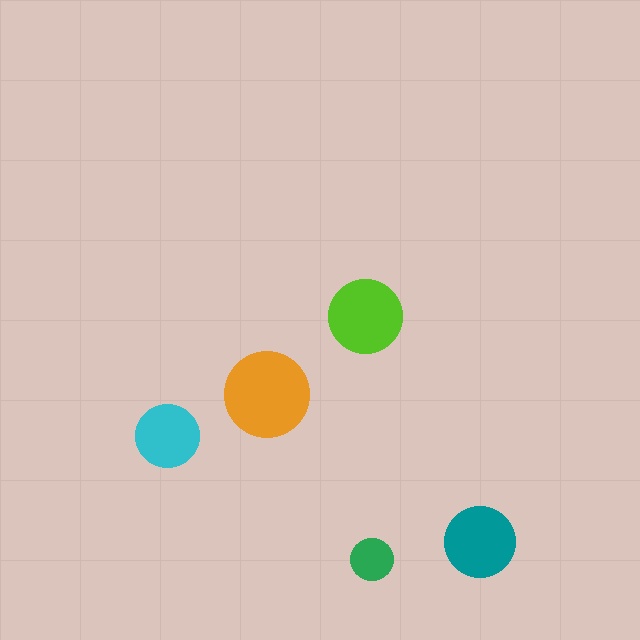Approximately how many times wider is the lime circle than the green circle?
About 1.5 times wider.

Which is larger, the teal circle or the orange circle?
The orange one.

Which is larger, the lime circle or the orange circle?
The orange one.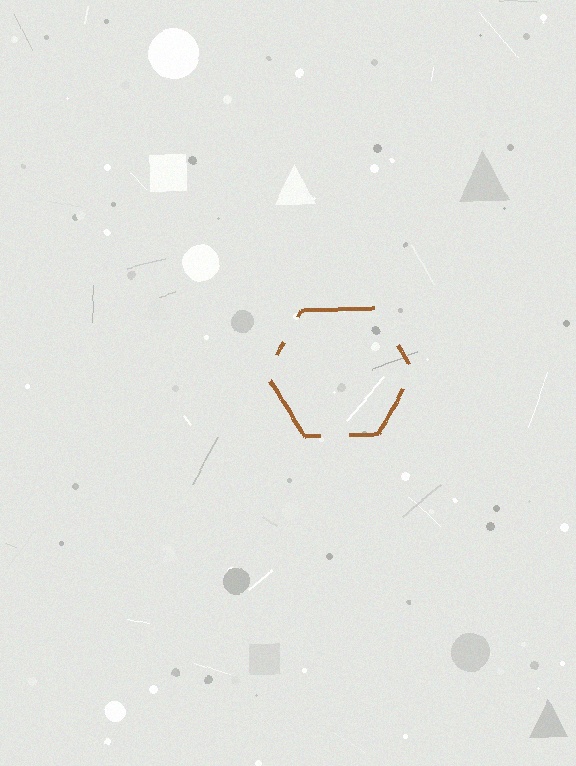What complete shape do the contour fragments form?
The contour fragments form a hexagon.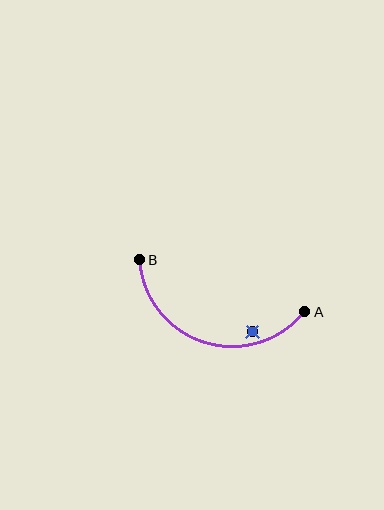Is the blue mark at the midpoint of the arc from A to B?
No — the blue mark does not lie on the arc at all. It sits slightly inside the curve.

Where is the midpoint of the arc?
The arc midpoint is the point on the curve farthest from the straight line joining A and B. It sits below that line.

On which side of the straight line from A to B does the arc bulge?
The arc bulges below the straight line connecting A and B.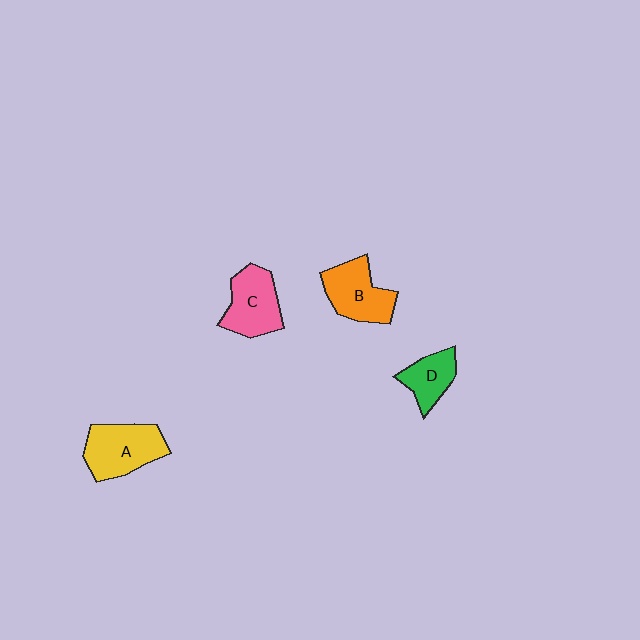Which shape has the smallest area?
Shape D (green).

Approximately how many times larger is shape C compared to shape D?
Approximately 1.4 times.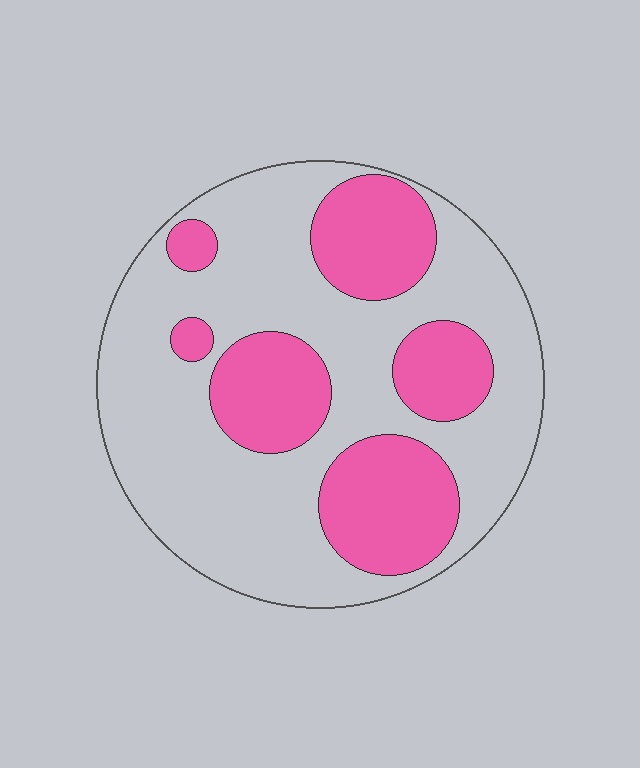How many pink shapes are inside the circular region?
6.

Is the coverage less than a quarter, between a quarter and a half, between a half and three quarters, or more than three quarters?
Between a quarter and a half.